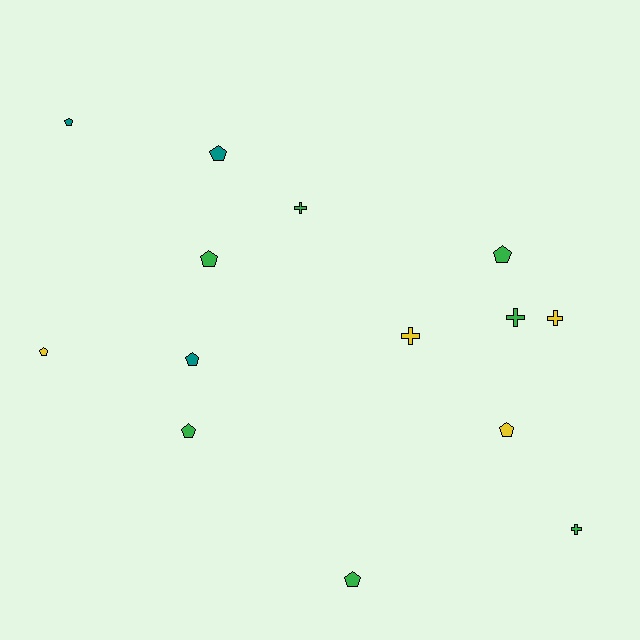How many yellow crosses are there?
There are 2 yellow crosses.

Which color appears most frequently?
Green, with 7 objects.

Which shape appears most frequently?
Pentagon, with 9 objects.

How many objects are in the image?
There are 14 objects.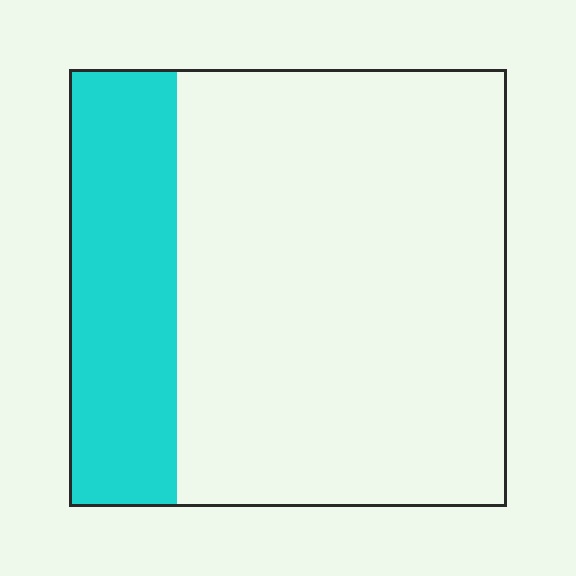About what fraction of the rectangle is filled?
About one quarter (1/4).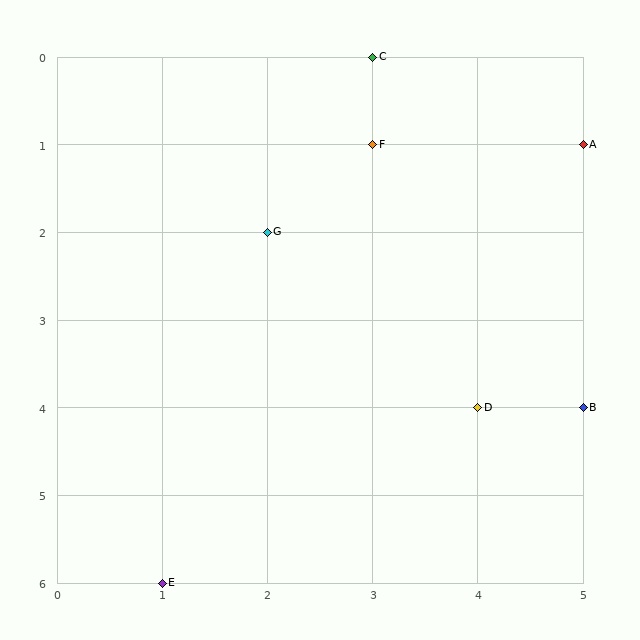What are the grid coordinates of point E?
Point E is at grid coordinates (1, 6).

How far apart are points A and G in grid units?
Points A and G are 3 columns and 1 row apart (about 3.2 grid units diagonally).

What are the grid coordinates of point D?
Point D is at grid coordinates (4, 4).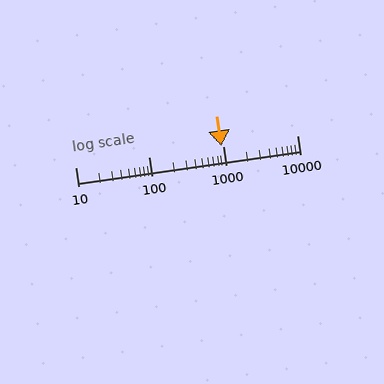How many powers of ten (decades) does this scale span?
The scale spans 3 decades, from 10 to 10000.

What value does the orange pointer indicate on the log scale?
The pointer indicates approximately 950.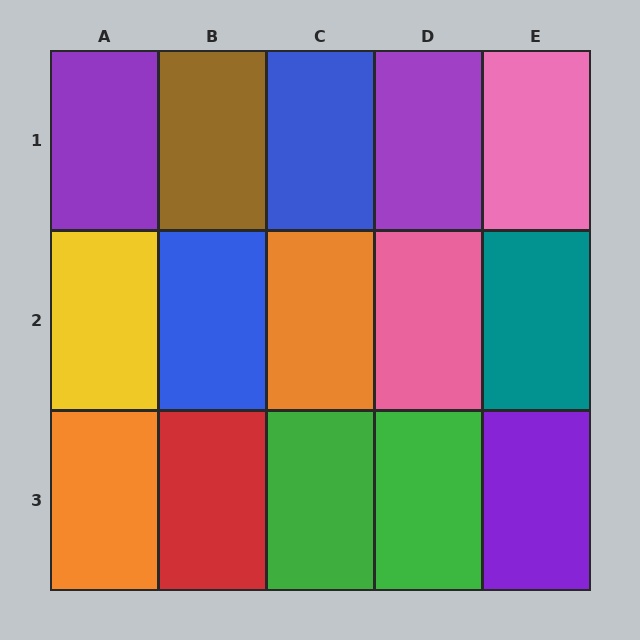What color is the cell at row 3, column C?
Green.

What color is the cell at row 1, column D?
Purple.